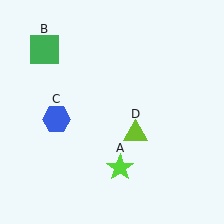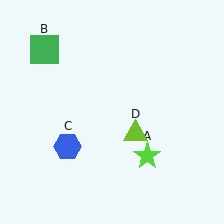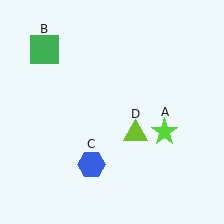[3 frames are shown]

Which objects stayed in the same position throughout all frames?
Green square (object B) and lime triangle (object D) remained stationary.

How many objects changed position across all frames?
2 objects changed position: lime star (object A), blue hexagon (object C).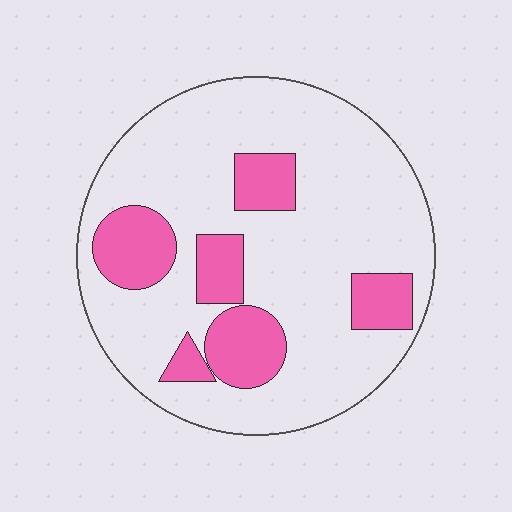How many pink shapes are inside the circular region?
6.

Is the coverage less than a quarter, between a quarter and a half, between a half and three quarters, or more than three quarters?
Less than a quarter.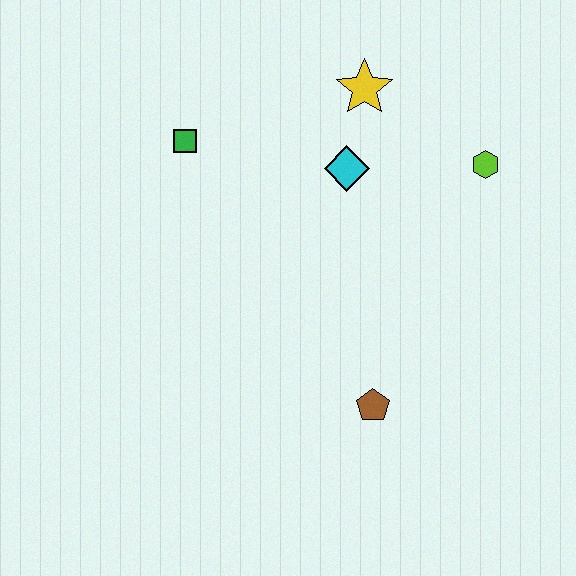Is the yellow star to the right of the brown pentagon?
No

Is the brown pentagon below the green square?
Yes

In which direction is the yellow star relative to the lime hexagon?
The yellow star is to the left of the lime hexagon.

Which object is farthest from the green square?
The brown pentagon is farthest from the green square.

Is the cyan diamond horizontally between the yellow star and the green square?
Yes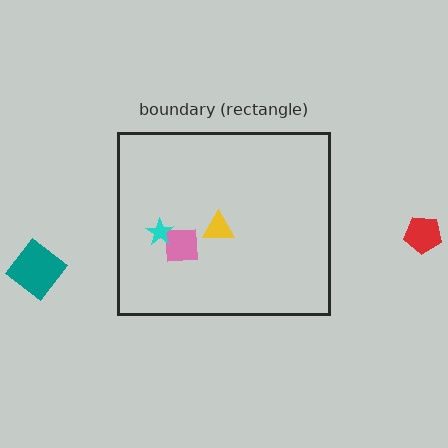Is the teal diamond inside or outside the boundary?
Outside.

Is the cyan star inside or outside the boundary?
Inside.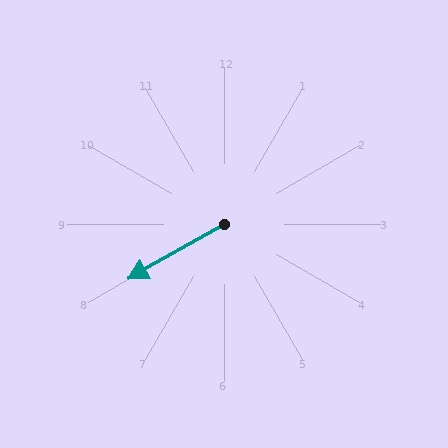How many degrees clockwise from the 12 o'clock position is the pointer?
Approximately 240 degrees.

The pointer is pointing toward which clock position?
Roughly 8 o'clock.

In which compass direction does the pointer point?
Southwest.